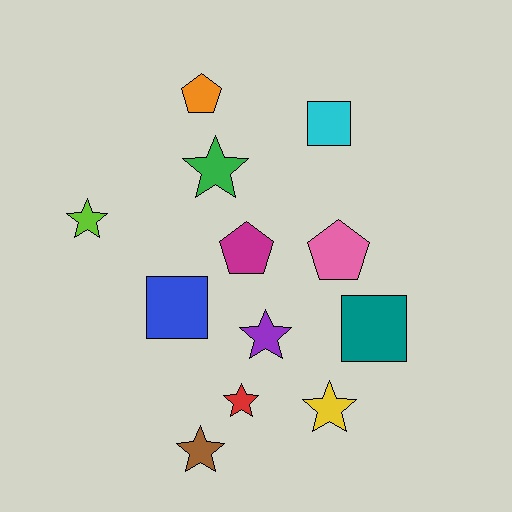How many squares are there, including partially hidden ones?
There are 3 squares.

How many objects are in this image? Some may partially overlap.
There are 12 objects.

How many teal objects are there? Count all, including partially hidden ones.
There is 1 teal object.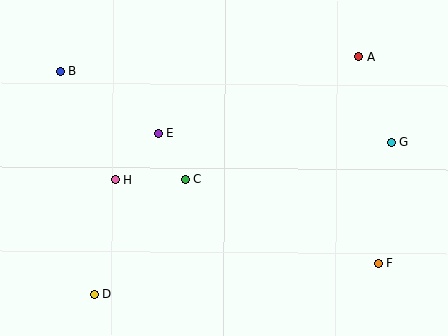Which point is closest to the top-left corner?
Point B is closest to the top-left corner.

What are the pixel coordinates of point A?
Point A is at (358, 56).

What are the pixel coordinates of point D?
Point D is at (95, 294).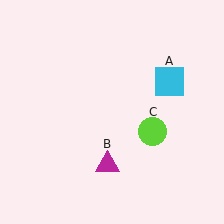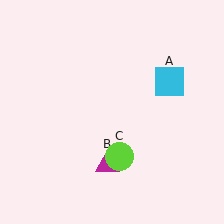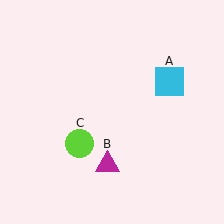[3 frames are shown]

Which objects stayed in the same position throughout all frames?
Cyan square (object A) and magenta triangle (object B) remained stationary.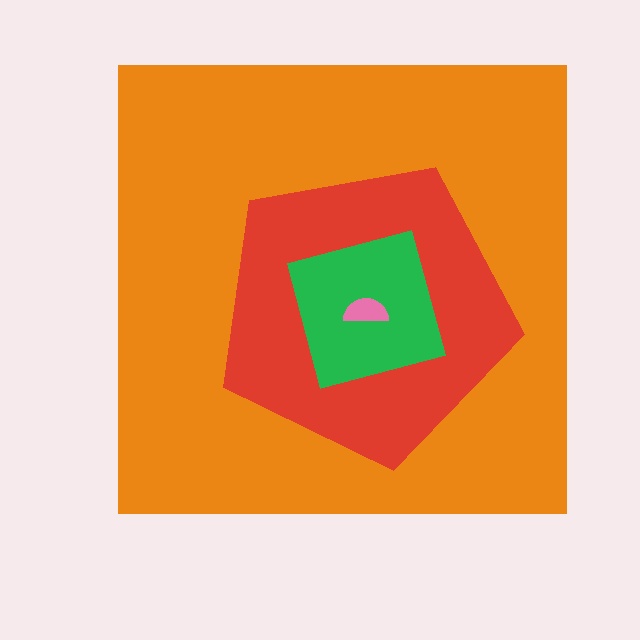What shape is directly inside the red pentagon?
The green square.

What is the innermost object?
The pink semicircle.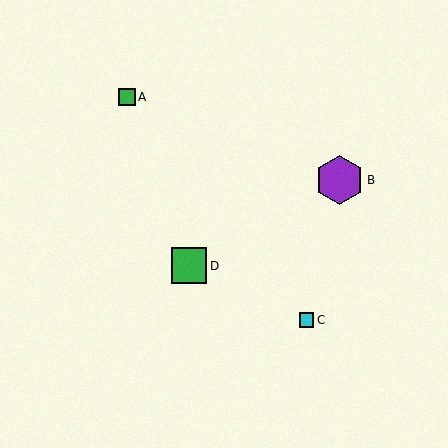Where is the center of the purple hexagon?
The center of the purple hexagon is at (340, 180).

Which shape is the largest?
The purple hexagon (labeled B) is the largest.